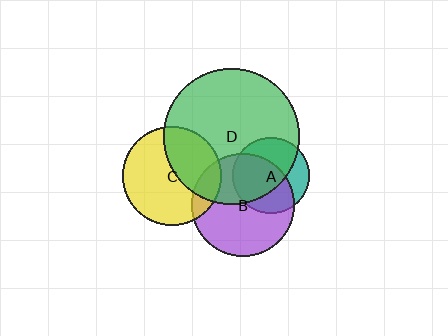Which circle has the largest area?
Circle D (green).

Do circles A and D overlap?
Yes.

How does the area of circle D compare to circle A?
Approximately 3.1 times.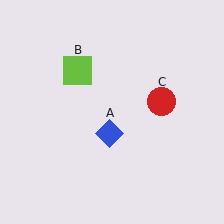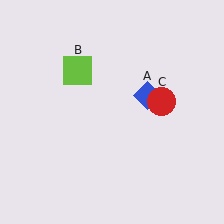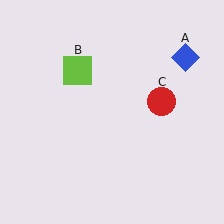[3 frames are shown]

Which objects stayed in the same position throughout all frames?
Lime square (object B) and red circle (object C) remained stationary.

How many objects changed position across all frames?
1 object changed position: blue diamond (object A).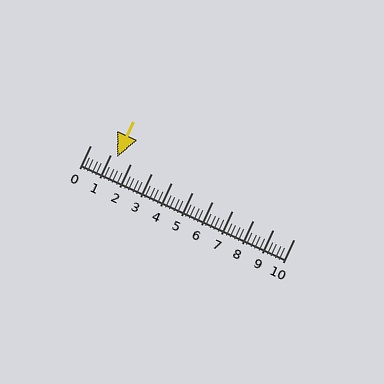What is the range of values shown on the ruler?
The ruler shows values from 0 to 10.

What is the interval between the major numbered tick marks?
The major tick marks are spaced 1 units apart.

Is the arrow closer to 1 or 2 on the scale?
The arrow is closer to 1.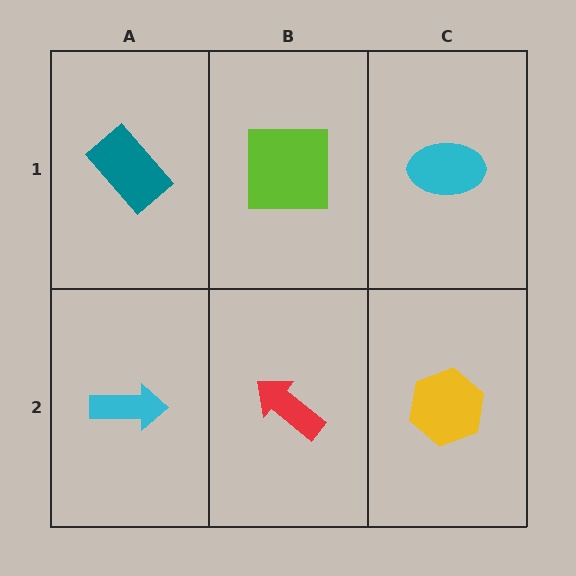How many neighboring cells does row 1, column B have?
3.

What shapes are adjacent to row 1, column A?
A cyan arrow (row 2, column A), a lime square (row 1, column B).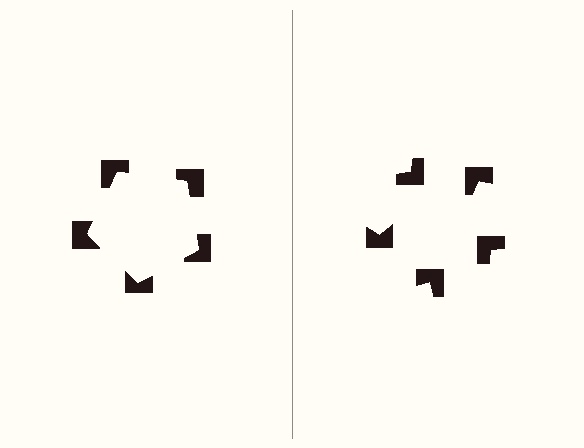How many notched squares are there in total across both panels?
10 — 5 on each side.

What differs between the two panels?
The notched squares are positioned identically on both sides; only the wedge orientations differ. On the left they align to a pentagon; on the right they are misaligned.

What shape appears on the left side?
An illusory pentagon.